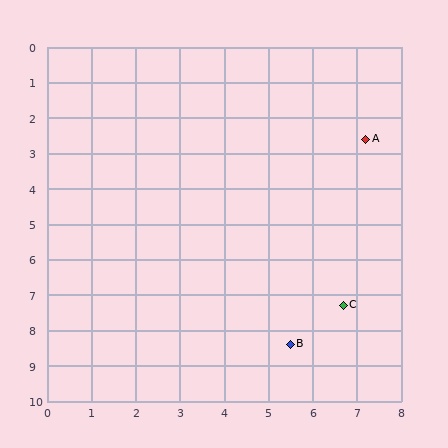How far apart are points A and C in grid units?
Points A and C are about 4.7 grid units apart.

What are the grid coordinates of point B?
Point B is at approximately (5.5, 8.4).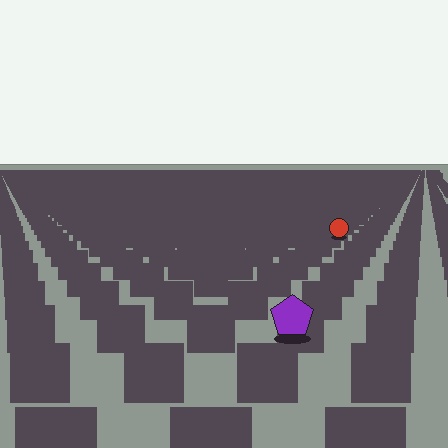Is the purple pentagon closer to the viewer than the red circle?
Yes. The purple pentagon is closer — you can tell from the texture gradient: the ground texture is coarser near it.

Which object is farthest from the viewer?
The red circle is farthest from the viewer. It appears smaller and the ground texture around it is denser.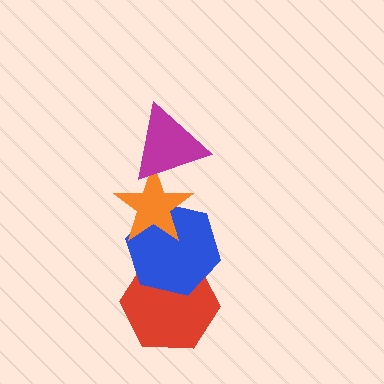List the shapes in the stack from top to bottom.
From top to bottom: the magenta triangle, the orange star, the blue hexagon, the red hexagon.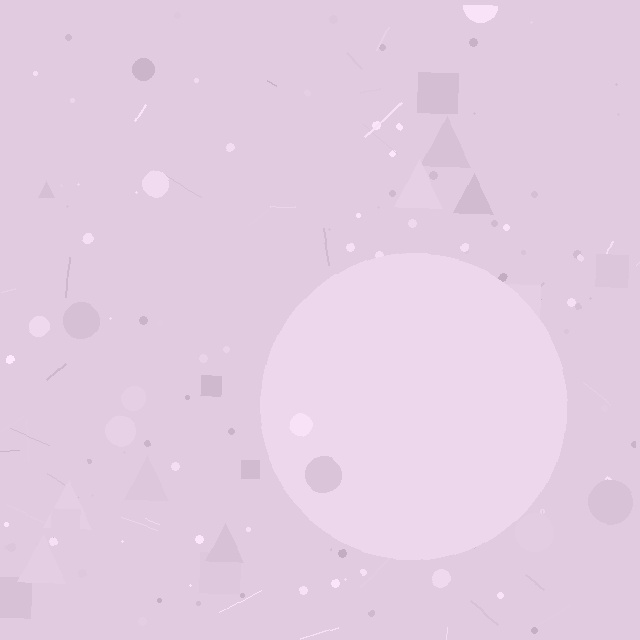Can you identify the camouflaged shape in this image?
The camouflaged shape is a circle.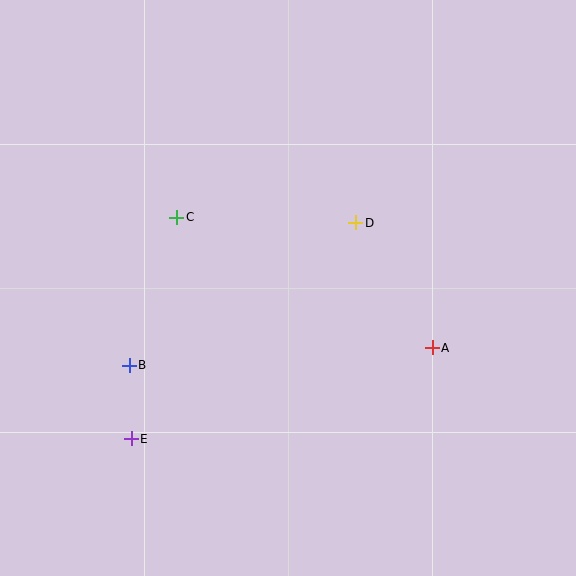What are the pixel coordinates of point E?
Point E is at (131, 439).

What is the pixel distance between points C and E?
The distance between C and E is 226 pixels.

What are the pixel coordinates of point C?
Point C is at (177, 217).